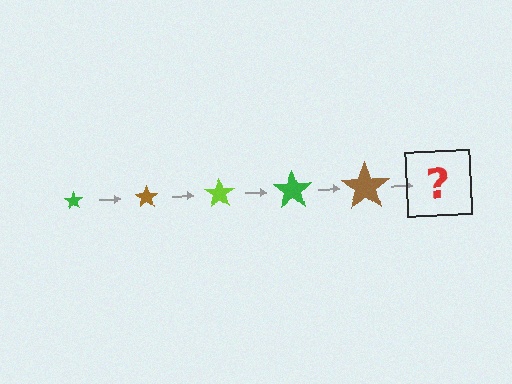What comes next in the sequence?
The next element should be a lime star, larger than the previous one.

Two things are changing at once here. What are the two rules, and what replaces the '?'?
The two rules are that the star grows larger each step and the color cycles through green, brown, and lime. The '?' should be a lime star, larger than the previous one.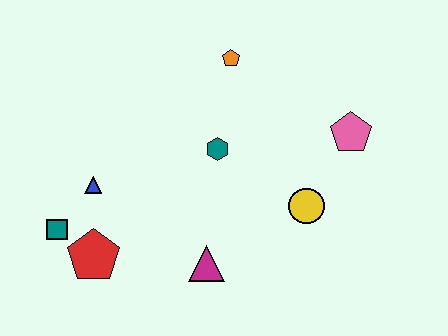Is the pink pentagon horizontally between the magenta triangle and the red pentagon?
No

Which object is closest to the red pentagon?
The teal square is closest to the red pentagon.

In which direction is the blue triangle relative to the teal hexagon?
The blue triangle is to the left of the teal hexagon.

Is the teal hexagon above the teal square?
Yes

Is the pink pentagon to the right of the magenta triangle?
Yes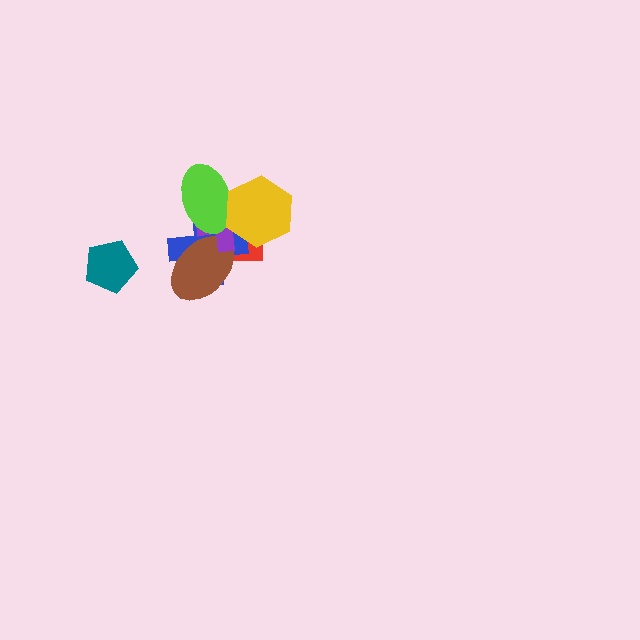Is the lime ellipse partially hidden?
Yes, it is partially covered by another shape.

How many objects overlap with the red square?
5 objects overlap with the red square.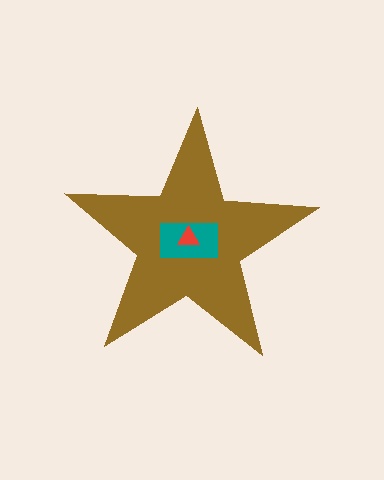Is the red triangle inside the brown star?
Yes.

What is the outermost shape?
The brown star.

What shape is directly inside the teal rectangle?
The red triangle.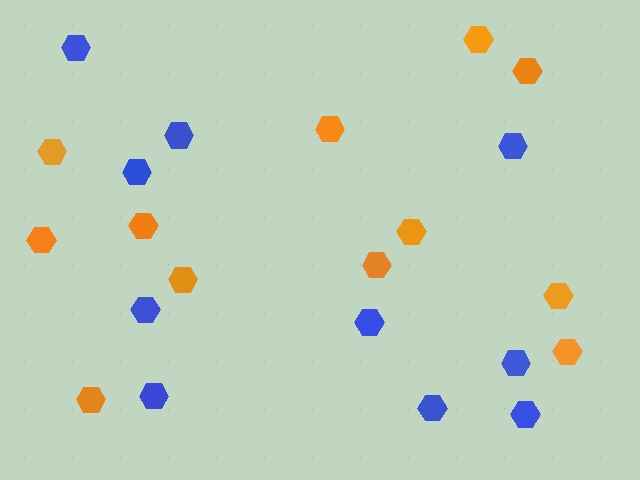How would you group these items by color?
There are 2 groups: one group of blue hexagons (10) and one group of orange hexagons (12).